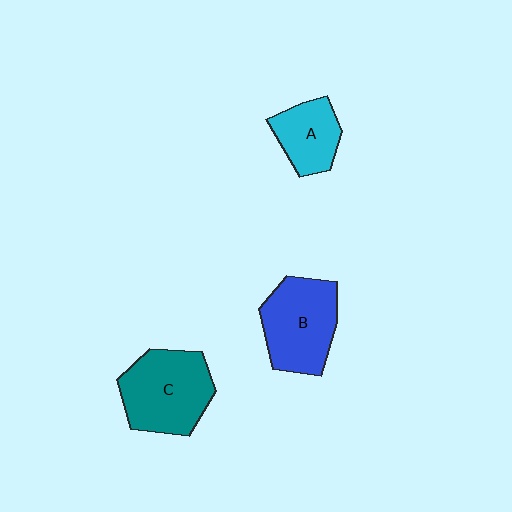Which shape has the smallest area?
Shape A (cyan).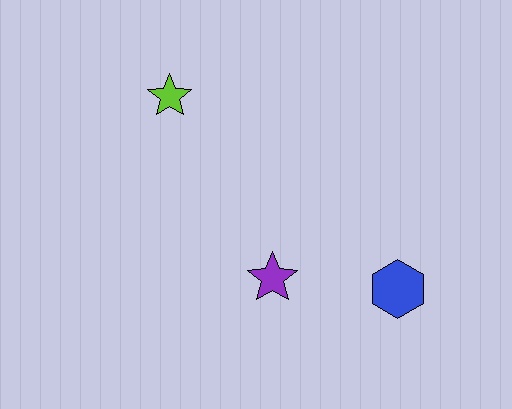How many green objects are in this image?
There are no green objects.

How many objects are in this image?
There are 3 objects.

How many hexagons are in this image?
There is 1 hexagon.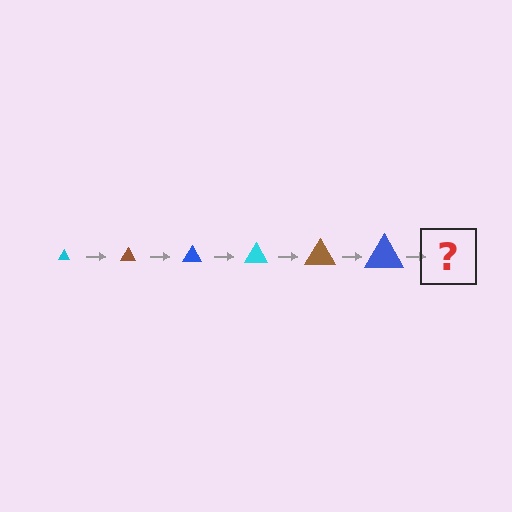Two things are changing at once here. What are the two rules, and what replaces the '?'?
The two rules are that the triangle grows larger each step and the color cycles through cyan, brown, and blue. The '?' should be a cyan triangle, larger than the previous one.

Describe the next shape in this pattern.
It should be a cyan triangle, larger than the previous one.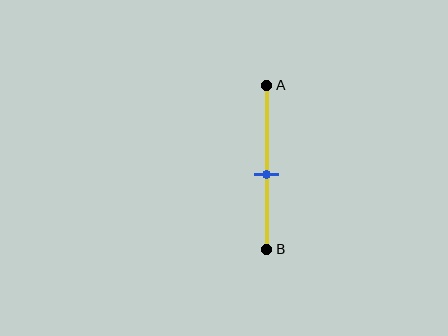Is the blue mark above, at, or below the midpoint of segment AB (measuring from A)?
The blue mark is below the midpoint of segment AB.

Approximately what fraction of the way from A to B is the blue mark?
The blue mark is approximately 55% of the way from A to B.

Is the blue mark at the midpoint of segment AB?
No, the mark is at about 55% from A, not at the 50% midpoint.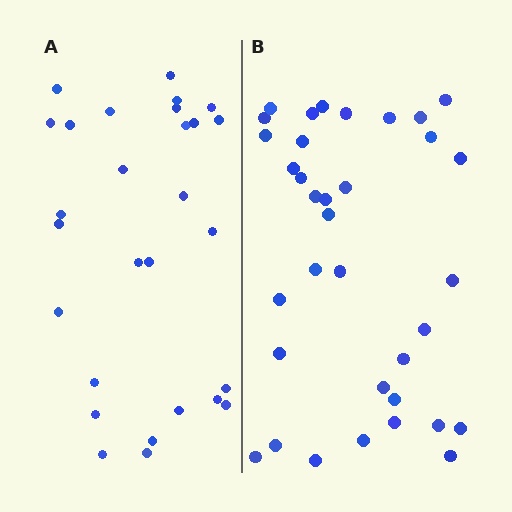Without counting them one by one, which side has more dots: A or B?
Region B (the right region) has more dots.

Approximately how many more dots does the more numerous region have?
Region B has roughly 8 or so more dots than region A.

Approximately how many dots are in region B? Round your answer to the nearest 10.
About 40 dots. (The exact count is 35, which rounds to 40.)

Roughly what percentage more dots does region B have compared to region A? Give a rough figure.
About 25% more.